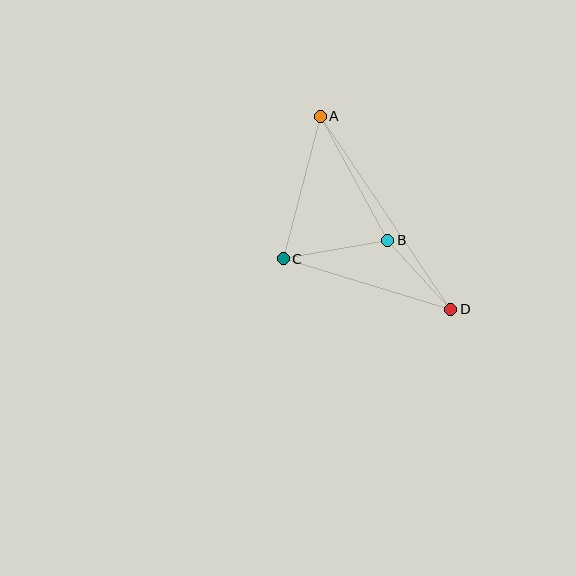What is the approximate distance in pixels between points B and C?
The distance between B and C is approximately 106 pixels.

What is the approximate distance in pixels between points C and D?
The distance between C and D is approximately 175 pixels.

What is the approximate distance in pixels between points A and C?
The distance between A and C is approximately 147 pixels.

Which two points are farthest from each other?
Points A and D are farthest from each other.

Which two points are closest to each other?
Points B and D are closest to each other.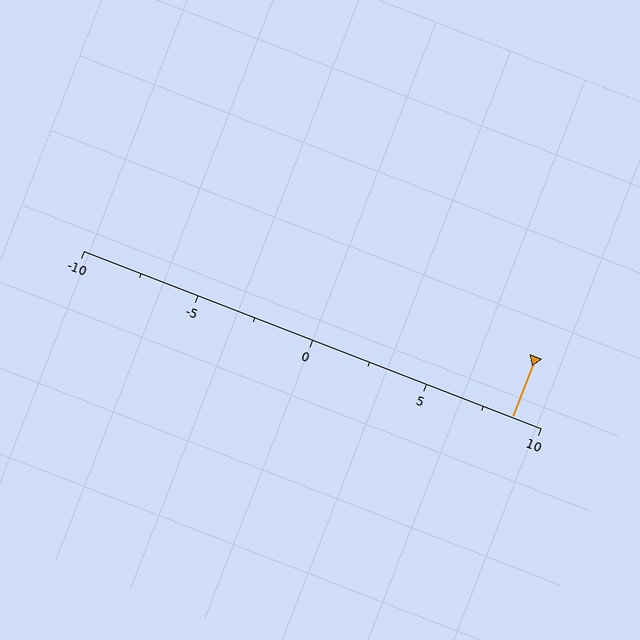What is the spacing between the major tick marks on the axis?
The major ticks are spaced 5 apart.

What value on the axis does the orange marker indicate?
The marker indicates approximately 8.8.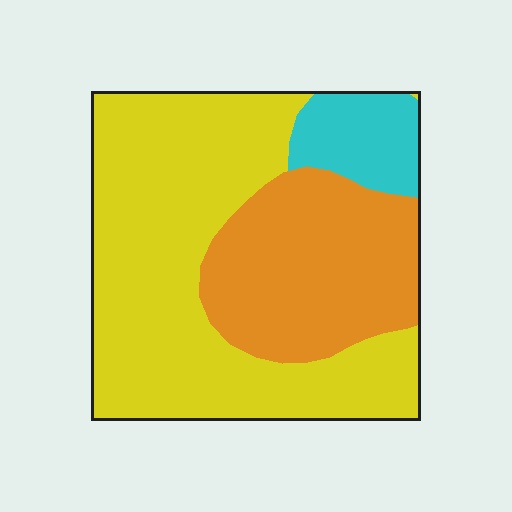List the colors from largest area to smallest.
From largest to smallest: yellow, orange, cyan.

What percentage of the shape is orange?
Orange covers about 30% of the shape.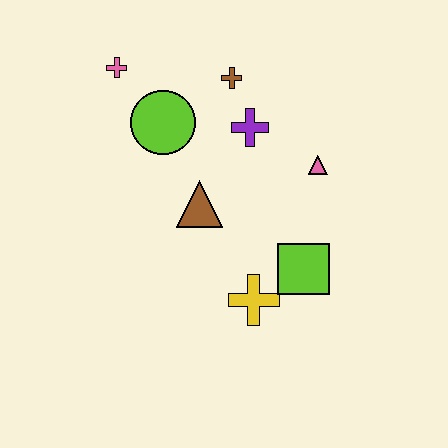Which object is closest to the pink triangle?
The purple cross is closest to the pink triangle.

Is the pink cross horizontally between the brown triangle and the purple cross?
No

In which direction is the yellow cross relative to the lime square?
The yellow cross is to the left of the lime square.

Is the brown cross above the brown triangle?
Yes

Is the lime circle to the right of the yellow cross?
No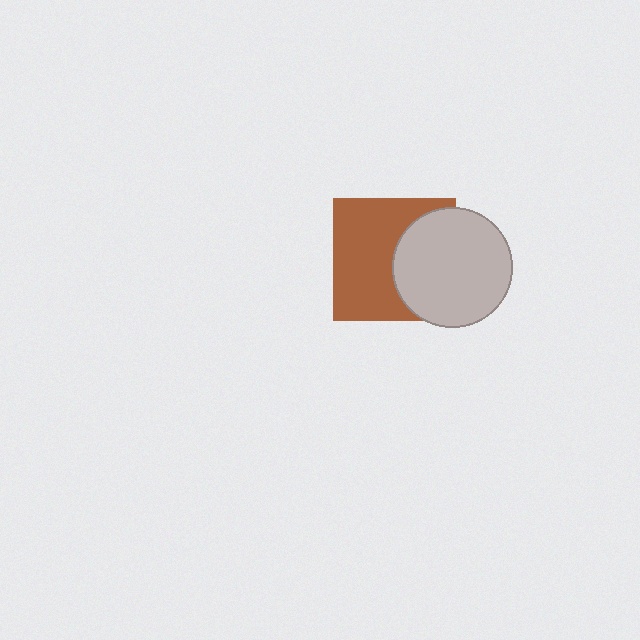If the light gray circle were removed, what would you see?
You would see the complete brown square.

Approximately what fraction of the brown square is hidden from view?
Roughly 40% of the brown square is hidden behind the light gray circle.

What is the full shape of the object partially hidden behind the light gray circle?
The partially hidden object is a brown square.